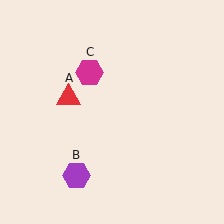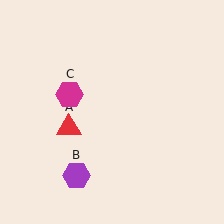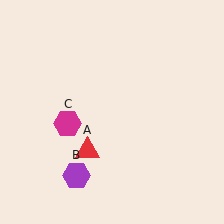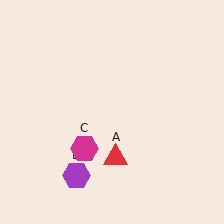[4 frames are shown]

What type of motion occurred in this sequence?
The red triangle (object A), magenta hexagon (object C) rotated counterclockwise around the center of the scene.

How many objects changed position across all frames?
2 objects changed position: red triangle (object A), magenta hexagon (object C).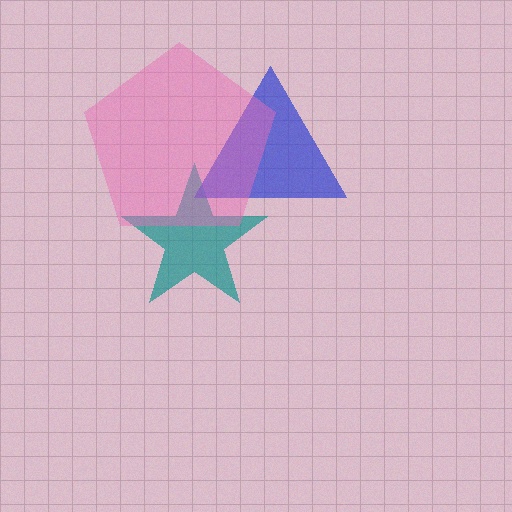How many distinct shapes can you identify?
There are 3 distinct shapes: a teal star, a blue triangle, a pink pentagon.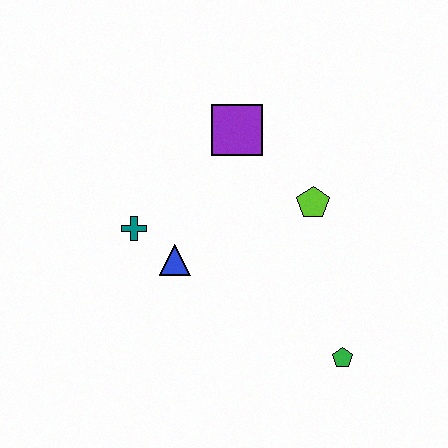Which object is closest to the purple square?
The lime pentagon is closest to the purple square.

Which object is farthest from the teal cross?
The green pentagon is farthest from the teal cross.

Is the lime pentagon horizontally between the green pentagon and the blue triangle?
Yes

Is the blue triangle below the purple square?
Yes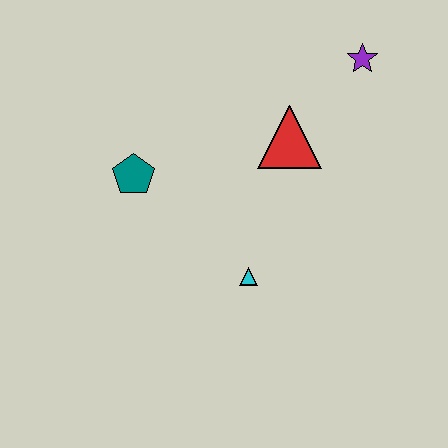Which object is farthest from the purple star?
The teal pentagon is farthest from the purple star.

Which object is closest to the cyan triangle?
The red triangle is closest to the cyan triangle.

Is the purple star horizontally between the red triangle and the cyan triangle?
No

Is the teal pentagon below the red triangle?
Yes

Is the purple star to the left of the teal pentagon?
No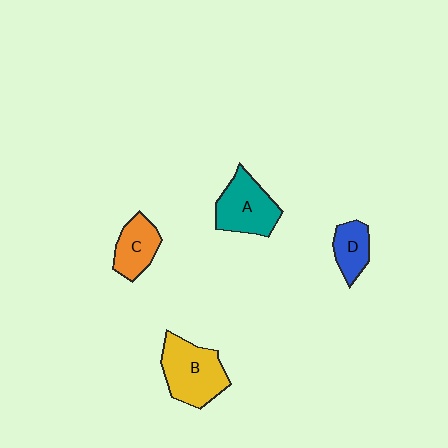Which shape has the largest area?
Shape B (yellow).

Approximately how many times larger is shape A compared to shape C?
Approximately 1.4 times.